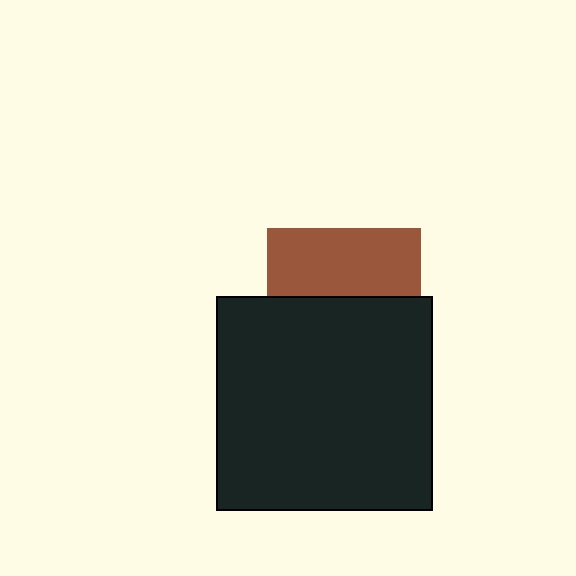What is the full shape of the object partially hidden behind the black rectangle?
The partially hidden object is a brown square.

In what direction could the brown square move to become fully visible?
The brown square could move up. That would shift it out from behind the black rectangle entirely.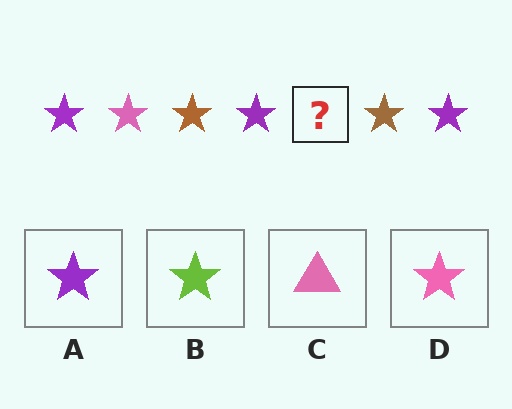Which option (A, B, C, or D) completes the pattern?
D.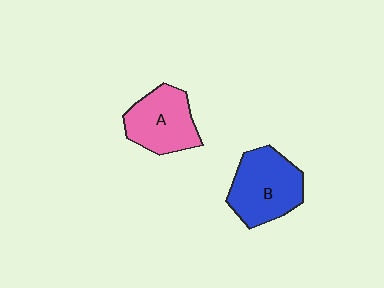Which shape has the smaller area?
Shape A (pink).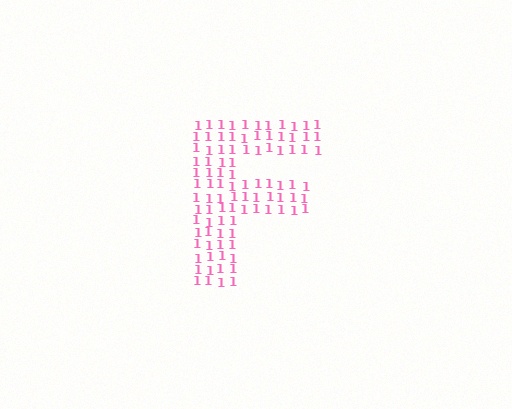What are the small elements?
The small elements are digit 1's.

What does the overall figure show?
The overall figure shows the letter F.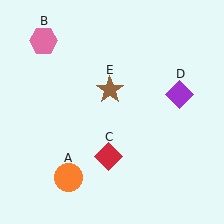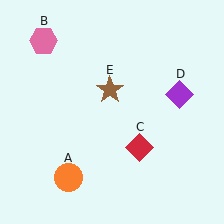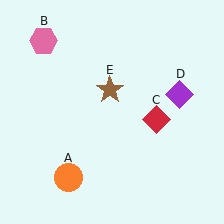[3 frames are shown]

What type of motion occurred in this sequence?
The red diamond (object C) rotated counterclockwise around the center of the scene.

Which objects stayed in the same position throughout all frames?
Orange circle (object A) and pink hexagon (object B) and purple diamond (object D) and brown star (object E) remained stationary.